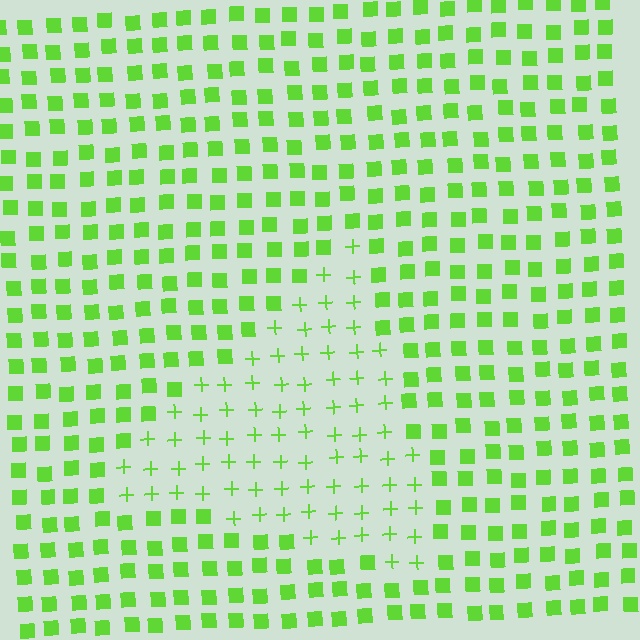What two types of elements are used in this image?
The image uses plus signs inside the triangle region and squares outside it.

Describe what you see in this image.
The image is filled with small lime elements arranged in a uniform grid. A triangle-shaped region contains plus signs, while the surrounding area contains squares. The boundary is defined purely by the change in element shape.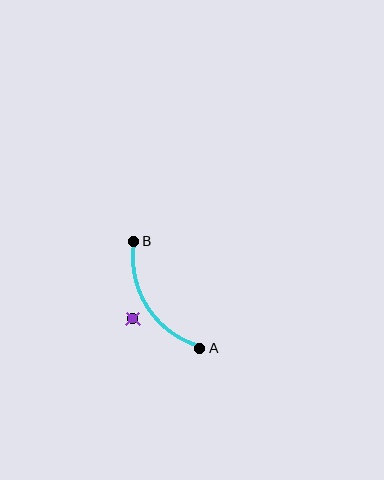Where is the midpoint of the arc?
The arc midpoint is the point on the curve farthest from the straight line joining A and B. It sits to the left of that line.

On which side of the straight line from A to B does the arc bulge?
The arc bulges to the left of the straight line connecting A and B.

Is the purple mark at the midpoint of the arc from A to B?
No — the purple mark does not lie on the arc at all. It sits slightly outside the curve.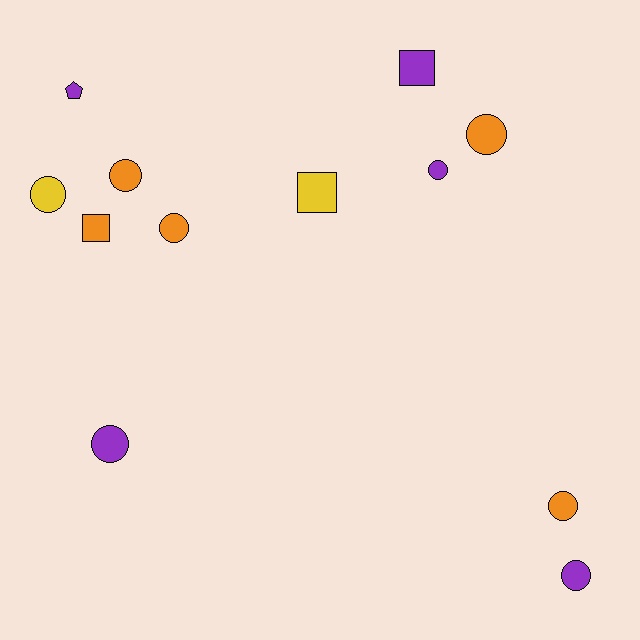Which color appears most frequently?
Orange, with 5 objects.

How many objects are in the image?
There are 12 objects.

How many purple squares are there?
There is 1 purple square.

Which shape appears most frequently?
Circle, with 8 objects.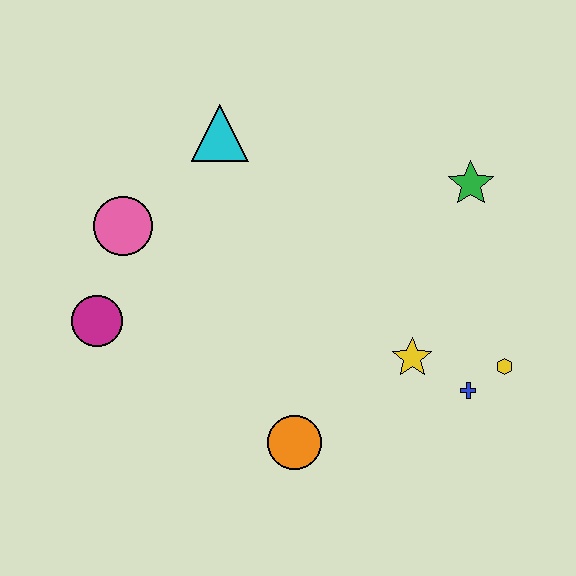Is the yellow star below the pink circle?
Yes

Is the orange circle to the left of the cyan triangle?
No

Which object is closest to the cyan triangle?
The pink circle is closest to the cyan triangle.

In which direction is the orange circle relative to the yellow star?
The orange circle is to the left of the yellow star.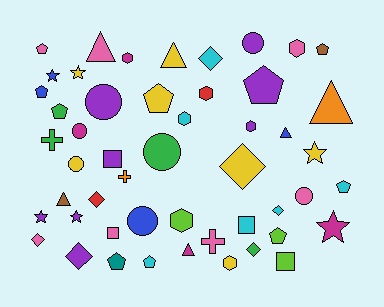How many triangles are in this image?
There are 6 triangles.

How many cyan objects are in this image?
There are 6 cyan objects.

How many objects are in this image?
There are 50 objects.